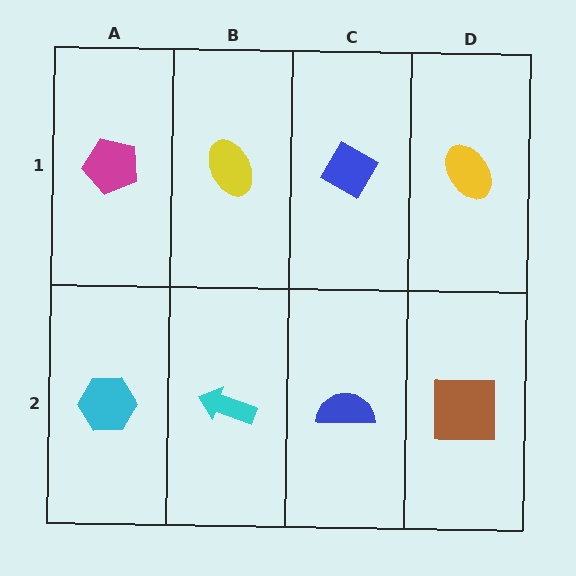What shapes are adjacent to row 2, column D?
A yellow ellipse (row 1, column D), a blue semicircle (row 2, column C).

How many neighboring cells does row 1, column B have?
3.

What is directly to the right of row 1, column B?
A blue diamond.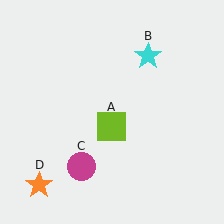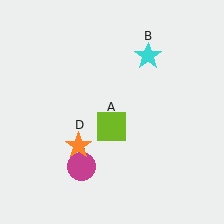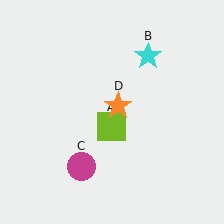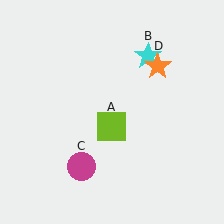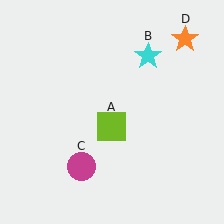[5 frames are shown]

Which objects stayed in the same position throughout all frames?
Lime square (object A) and cyan star (object B) and magenta circle (object C) remained stationary.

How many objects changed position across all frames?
1 object changed position: orange star (object D).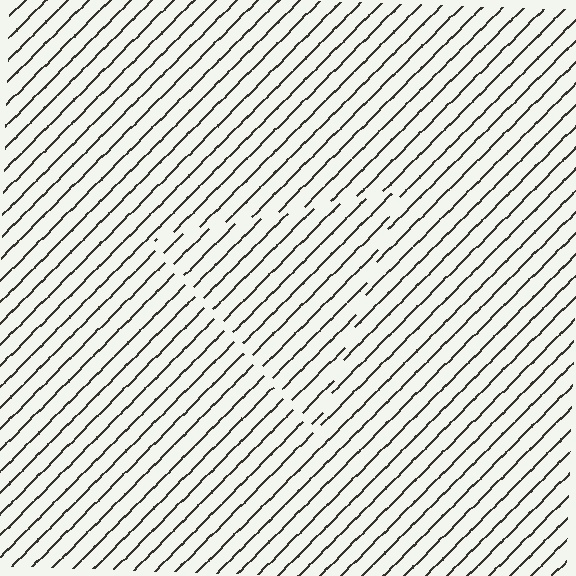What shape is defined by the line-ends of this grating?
An illusory triangle. The interior of the shape contains the same grating, shifted by half a period — the contour is defined by the phase discontinuity where line-ends from the inner and outer gratings abut.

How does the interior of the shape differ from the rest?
The interior of the shape contains the same grating, shifted by half a period — the contour is defined by the phase discontinuity where line-ends from the inner and outer gratings abut.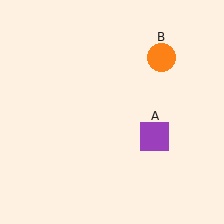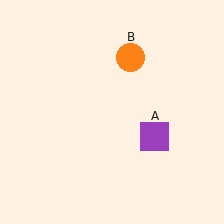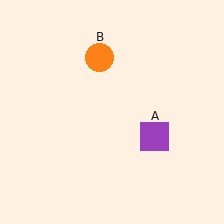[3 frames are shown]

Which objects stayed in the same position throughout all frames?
Purple square (object A) remained stationary.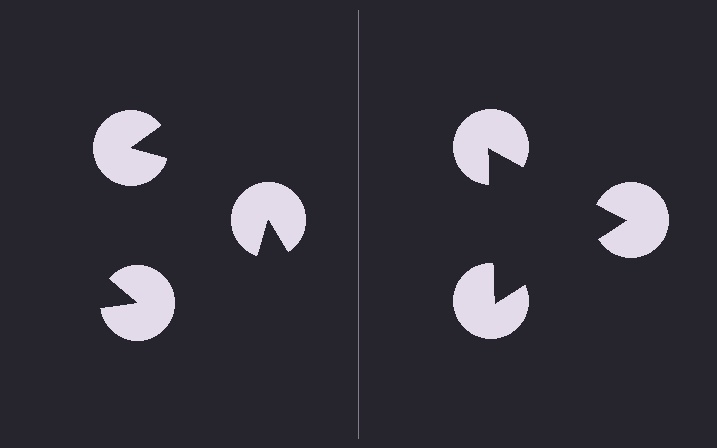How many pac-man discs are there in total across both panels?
6 — 3 on each side.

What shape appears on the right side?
An illusory triangle.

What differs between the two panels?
The pac-man discs are positioned identically on both sides; only the wedge orientations differ. On the right they align to a triangle; on the left they are misaligned.